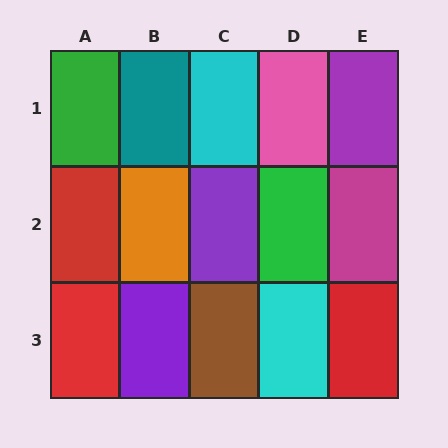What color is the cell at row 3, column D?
Cyan.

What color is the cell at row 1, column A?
Green.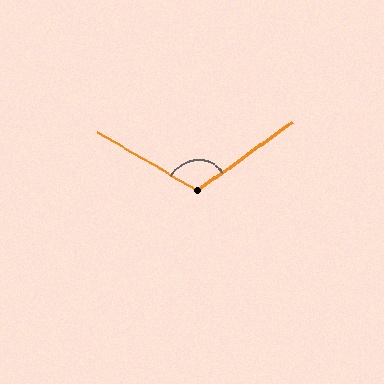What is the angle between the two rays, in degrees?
Approximately 114 degrees.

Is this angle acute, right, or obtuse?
It is obtuse.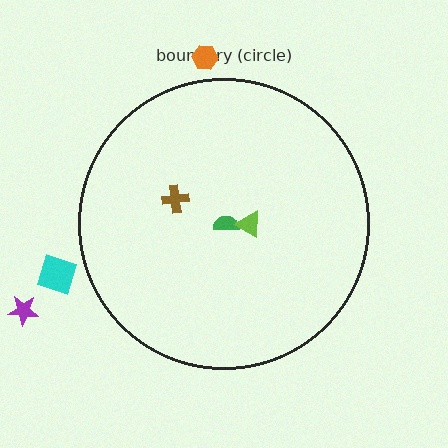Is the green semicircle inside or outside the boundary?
Inside.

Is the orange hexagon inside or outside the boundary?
Outside.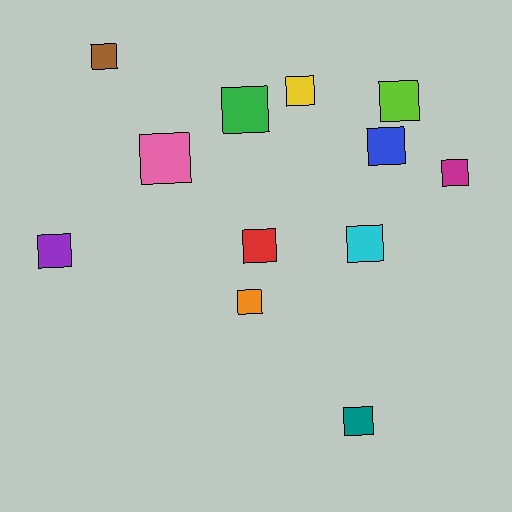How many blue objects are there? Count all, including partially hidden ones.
There is 1 blue object.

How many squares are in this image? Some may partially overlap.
There are 12 squares.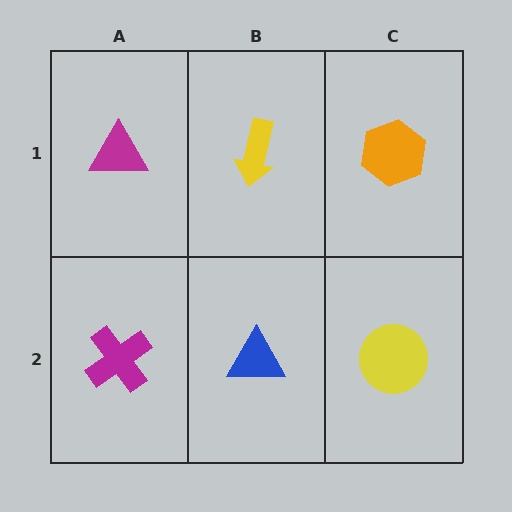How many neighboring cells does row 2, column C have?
2.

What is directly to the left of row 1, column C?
A yellow arrow.